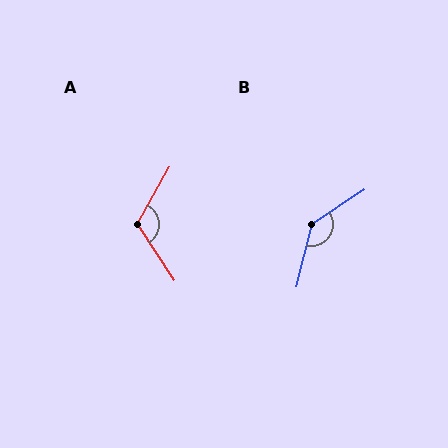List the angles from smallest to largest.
A (117°), B (137°).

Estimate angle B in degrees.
Approximately 137 degrees.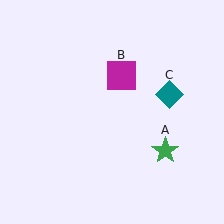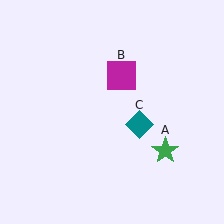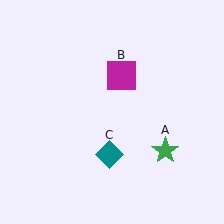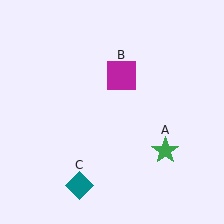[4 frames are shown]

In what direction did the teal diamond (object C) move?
The teal diamond (object C) moved down and to the left.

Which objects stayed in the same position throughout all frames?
Green star (object A) and magenta square (object B) remained stationary.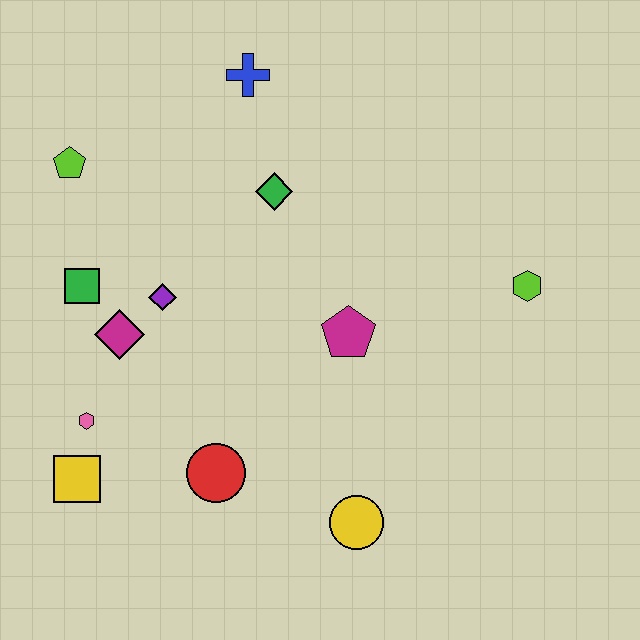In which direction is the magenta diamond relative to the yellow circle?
The magenta diamond is to the left of the yellow circle.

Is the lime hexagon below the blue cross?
Yes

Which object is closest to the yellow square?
The pink hexagon is closest to the yellow square.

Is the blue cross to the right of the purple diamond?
Yes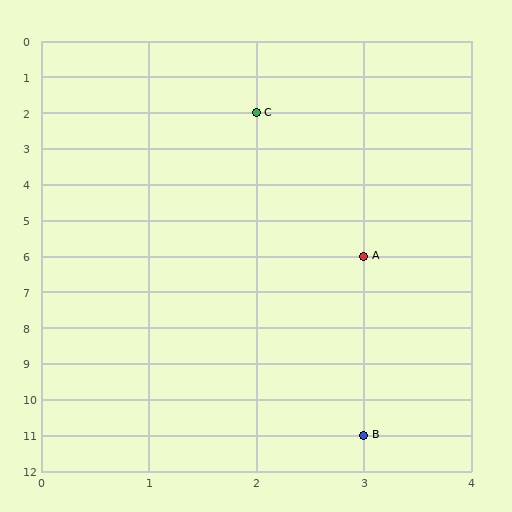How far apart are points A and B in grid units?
Points A and B are 5 rows apart.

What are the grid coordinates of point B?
Point B is at grid coordinates (3, 11).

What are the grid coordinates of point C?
Point C is at grid coordinates (2, 2).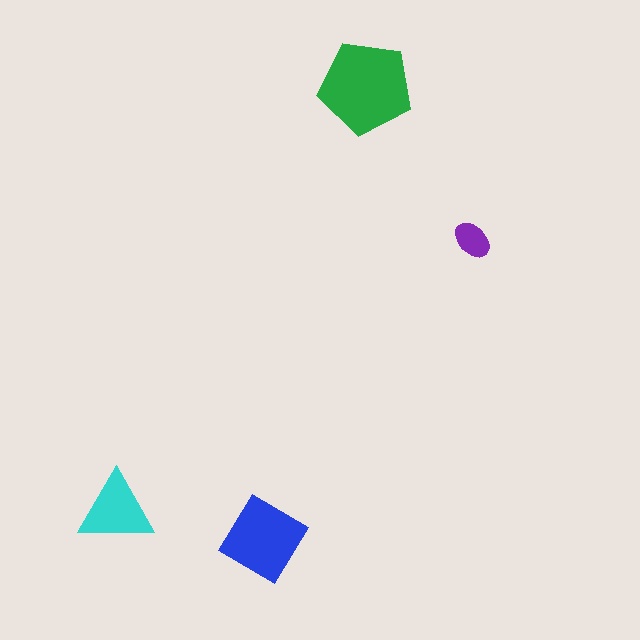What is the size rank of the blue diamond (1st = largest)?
2nd.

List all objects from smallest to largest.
The purple ellipse, the cyan triangle, the blue diamond, the green pentagon.